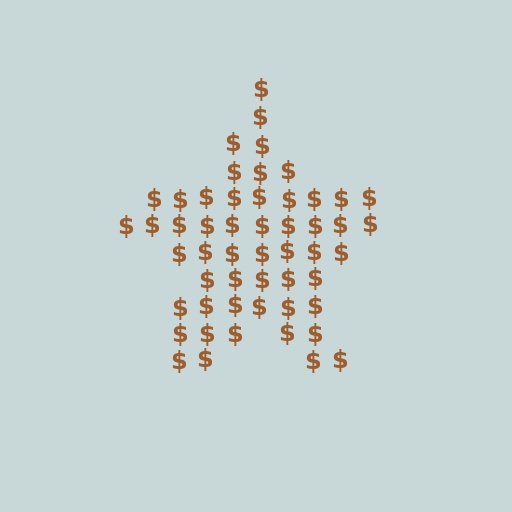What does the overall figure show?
The overall figure shows a star.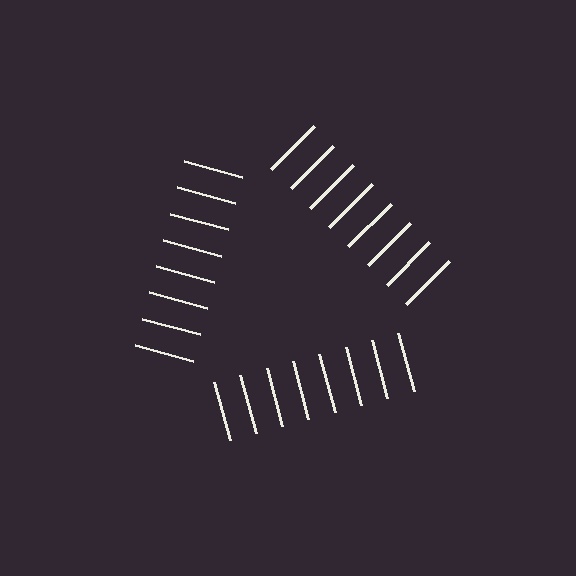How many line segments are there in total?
24 — 8 along each of the 3 edges.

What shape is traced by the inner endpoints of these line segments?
An illusory triangle — the line segments terminate on its edges but no continuous stroke is drawn.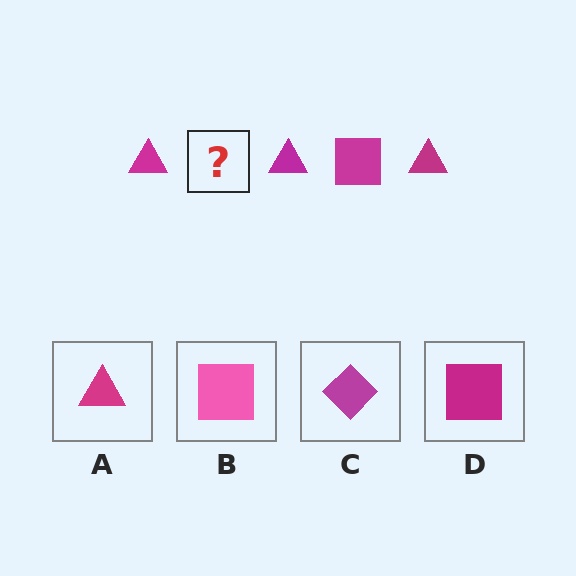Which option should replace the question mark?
Option D.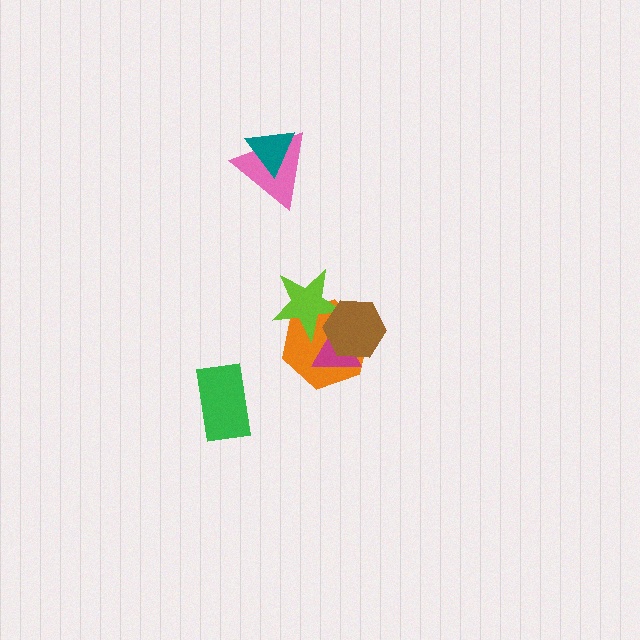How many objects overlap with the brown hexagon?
3 objects overlap with the brown hexagon.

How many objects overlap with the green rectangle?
0 objects overlap with the green rectangle.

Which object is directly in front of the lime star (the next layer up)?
The magenta triangle is directly in front of the lime star.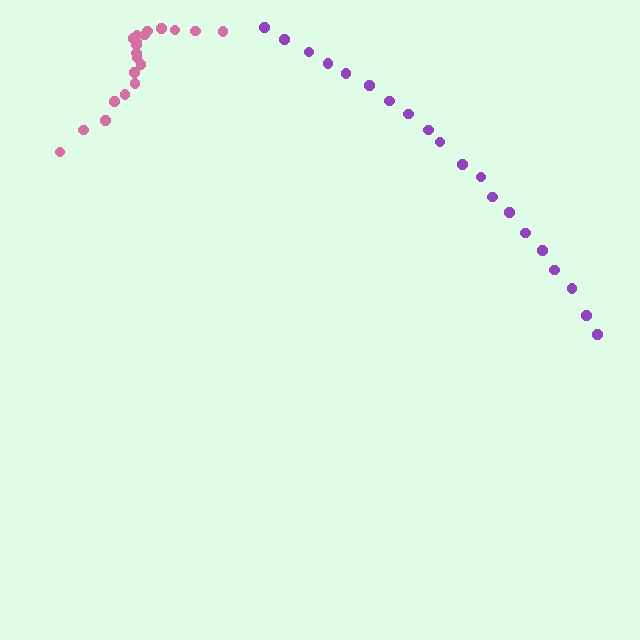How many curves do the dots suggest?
There are 2 distinct paths.